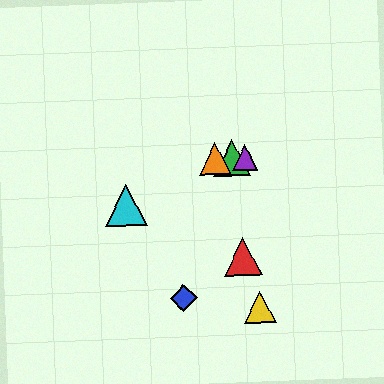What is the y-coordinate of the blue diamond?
The blue diamond is at y≈298.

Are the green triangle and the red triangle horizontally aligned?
No, the green triangle is at y≈158 and the red triangle is at y≈257.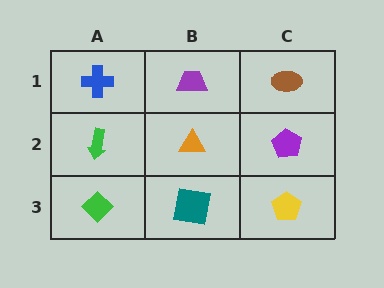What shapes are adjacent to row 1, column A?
A green arrow (row 2, column A), a purple trapezoid (row 1, column B).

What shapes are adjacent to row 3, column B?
An orange triangle (row 2, column B), a green diamond (row 3, column A), a yellow pentagon (row 3, column C).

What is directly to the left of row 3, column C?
A teal square.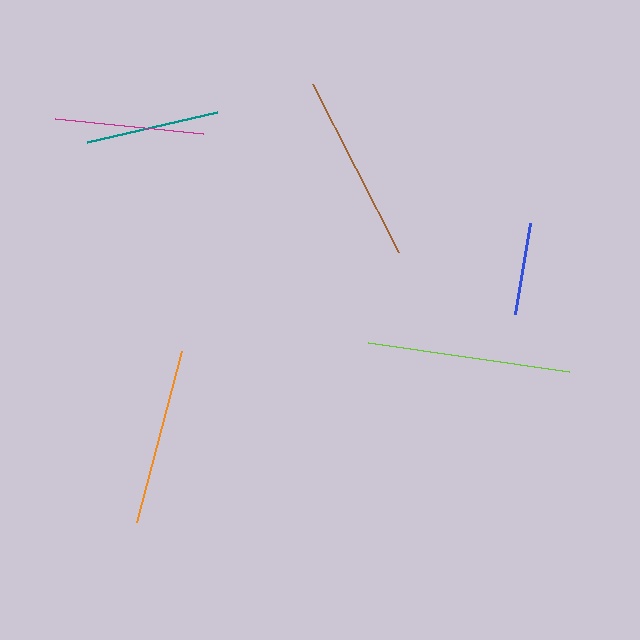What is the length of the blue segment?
The blue segment is approximately 92 pixels long.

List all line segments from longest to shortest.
From longest to shortest: lime, brown, orange, magenta, teal, blue.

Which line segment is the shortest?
The blue line is the shortest at approximately 92 pixels.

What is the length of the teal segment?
The teal segment is approximately 133 pixels long.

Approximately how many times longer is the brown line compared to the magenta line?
The brown line is approximately 1.3 times the length of the magenta line.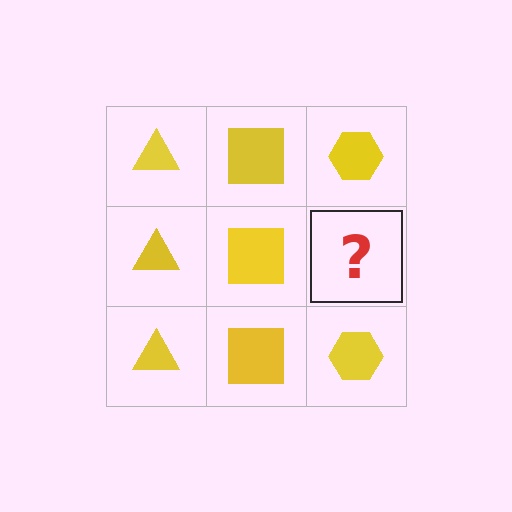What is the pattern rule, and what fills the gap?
The rule is that each column has a consistent shape. The gap should be filled with a yellow hexagon.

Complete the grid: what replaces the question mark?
The question mark should be replaced with a yellow hexagon.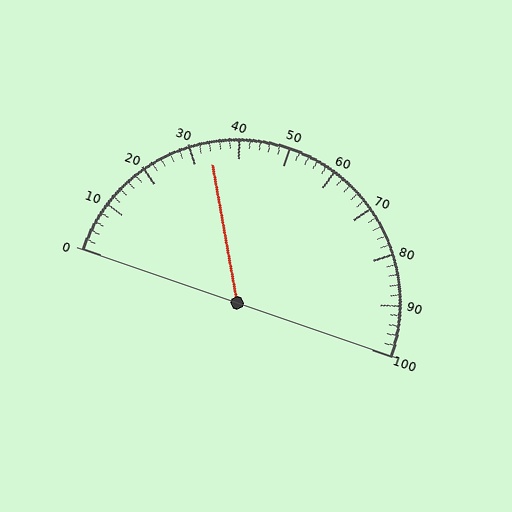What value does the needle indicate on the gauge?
The needle indicates approximately 34.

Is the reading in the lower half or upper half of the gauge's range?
The reading is in the lower half of the range (0 to 100).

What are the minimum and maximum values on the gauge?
The gauge ranges from 0 to 100.